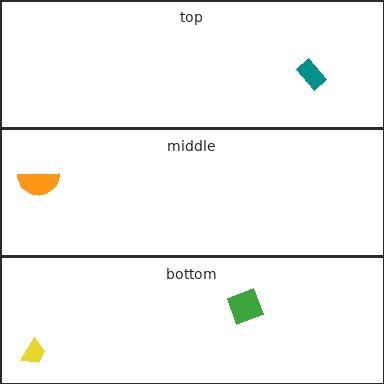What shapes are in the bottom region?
The yellow trapezoid, the green diamond.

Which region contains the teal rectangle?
The top region.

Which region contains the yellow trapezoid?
The bottom region.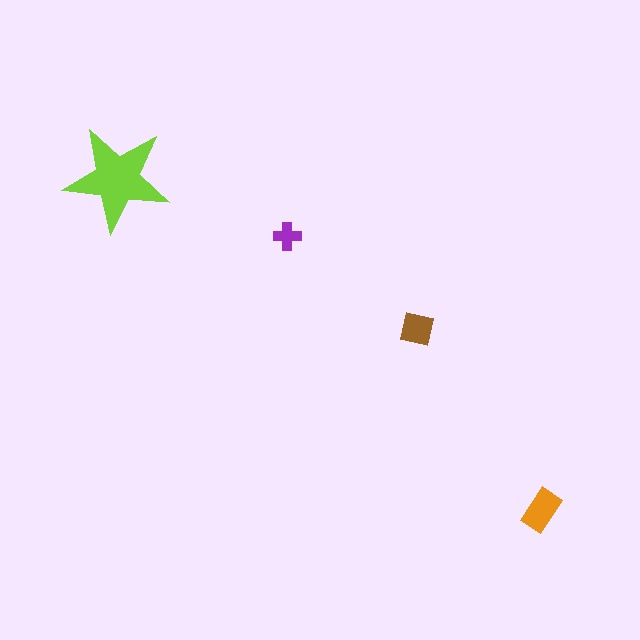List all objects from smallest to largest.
The purple cross, the brown square, the orange rectangle, the lime star.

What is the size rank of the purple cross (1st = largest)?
4th.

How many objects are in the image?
There are 4 objects in the image.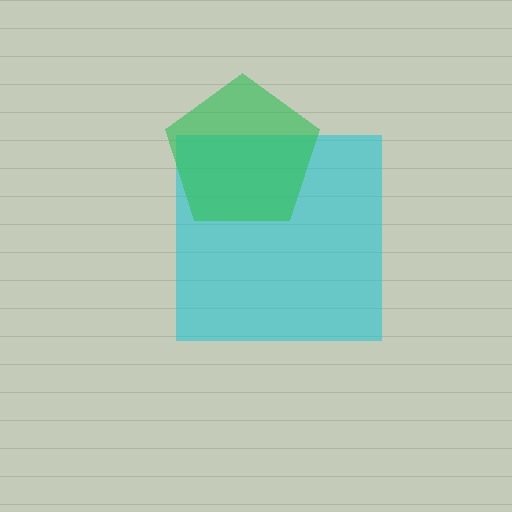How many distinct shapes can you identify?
There are 2 distinct shapes: a cyan square, a green pentagon.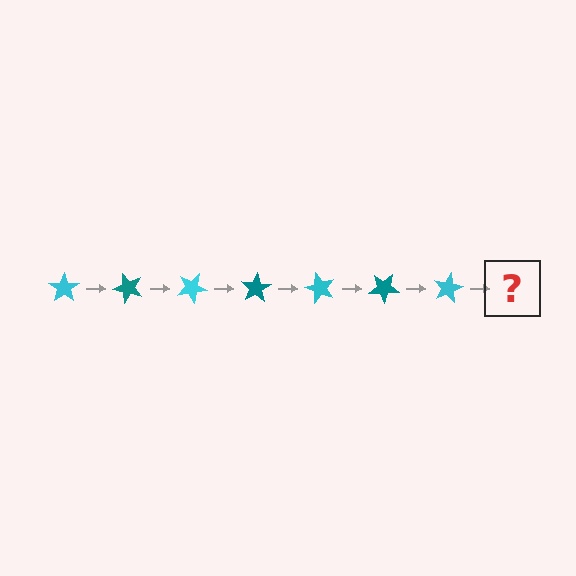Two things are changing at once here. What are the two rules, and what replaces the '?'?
The two rules are that it rotates 50 degrees each step and the color cycles through cyan and teal. The '?' should be a teal star, rotated 350 degrees from the start.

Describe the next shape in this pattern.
It should be a teal star, rotated 350 degrees from the start.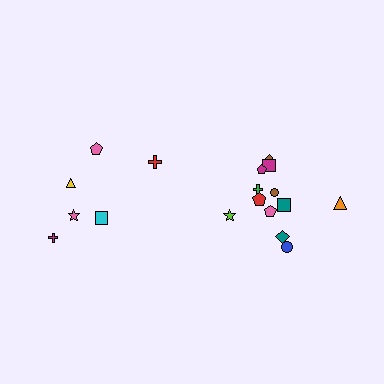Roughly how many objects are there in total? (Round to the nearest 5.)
Roughly 20 objects in total.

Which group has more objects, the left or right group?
The right group.